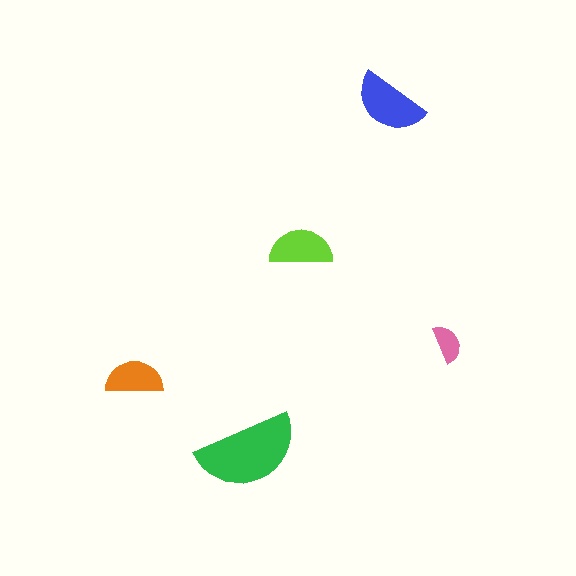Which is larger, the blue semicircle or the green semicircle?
The green one.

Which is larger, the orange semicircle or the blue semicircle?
The blue one.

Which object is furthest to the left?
The orange semicircle is leftmost.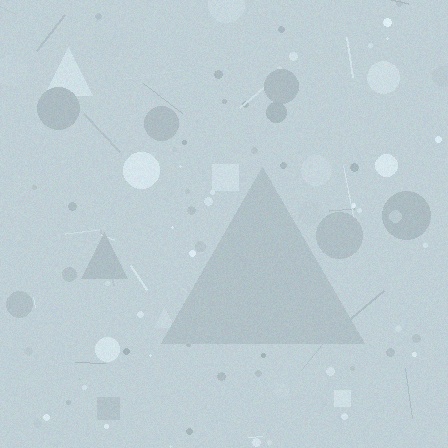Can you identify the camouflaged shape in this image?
The camouflaged shape is a triangle.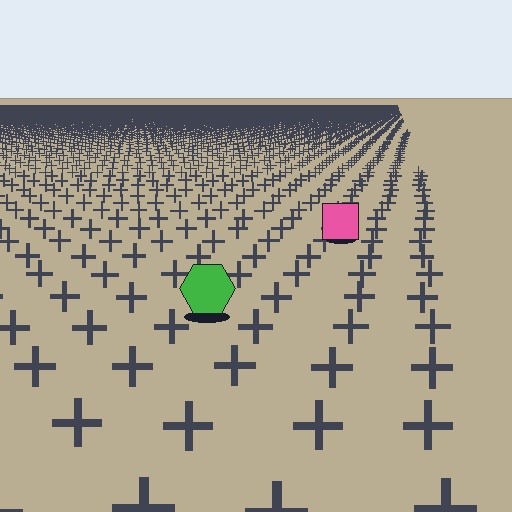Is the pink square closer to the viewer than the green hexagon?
No. The green hexagon is closer — you can tell from the texture gradient: the ground texture is coarser near it.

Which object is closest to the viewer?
The green hexagon is closest. The texture marks near it are larger and more spread out.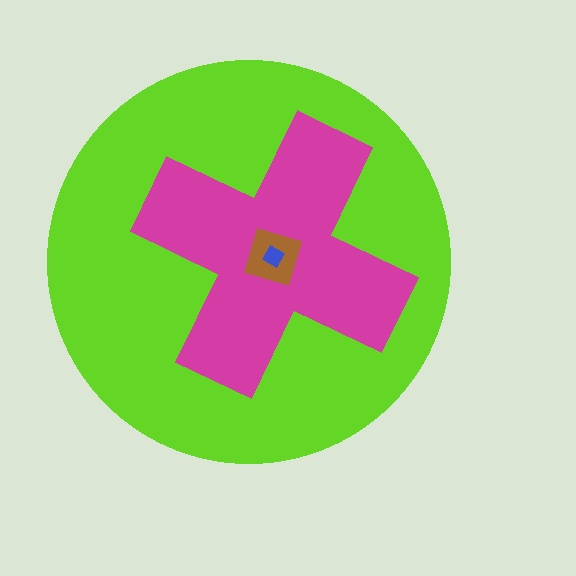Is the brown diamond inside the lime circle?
Yes.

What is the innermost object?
The blue diamond.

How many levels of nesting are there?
4.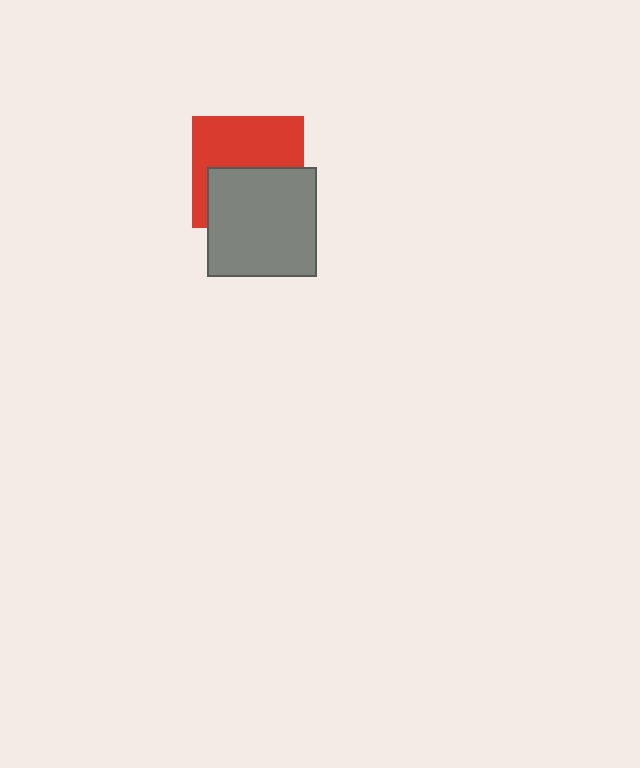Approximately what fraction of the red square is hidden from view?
Roughly 46% of the red square is hidden behind the gray square.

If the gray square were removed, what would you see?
You would see the complete red square.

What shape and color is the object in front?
The object in front is a gray square.